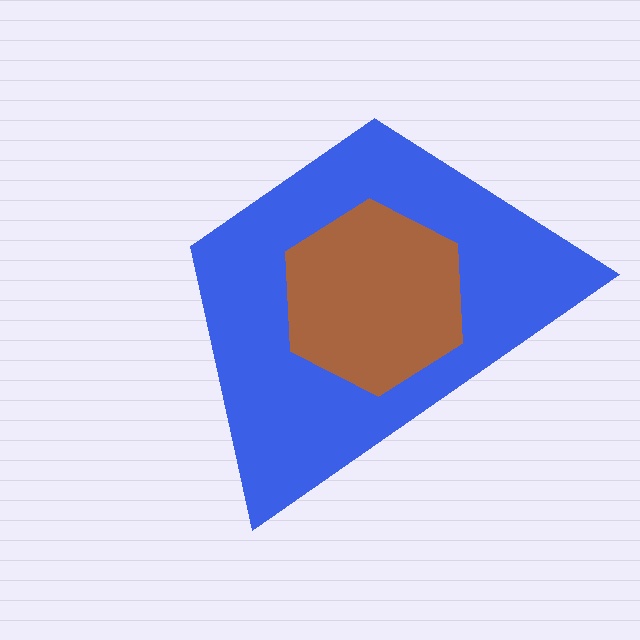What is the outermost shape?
The blue trapezoid.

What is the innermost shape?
The brown hexagon.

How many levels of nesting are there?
2.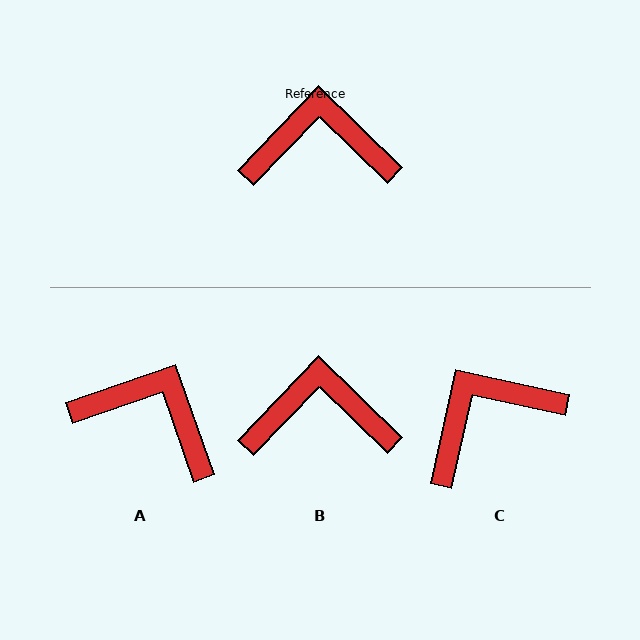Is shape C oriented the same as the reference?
No, it is off by about 32 degrees.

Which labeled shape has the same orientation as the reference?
B.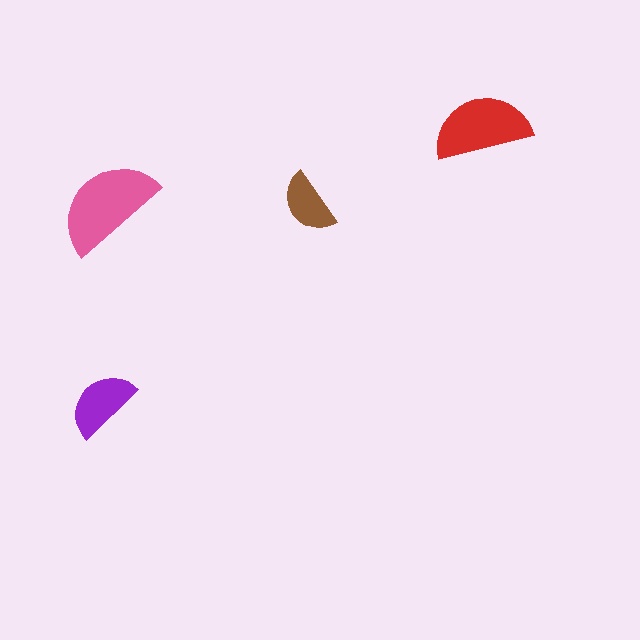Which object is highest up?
The red semicircle is topmost.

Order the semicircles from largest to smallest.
the pink one, the red one, the purple one, the brown one.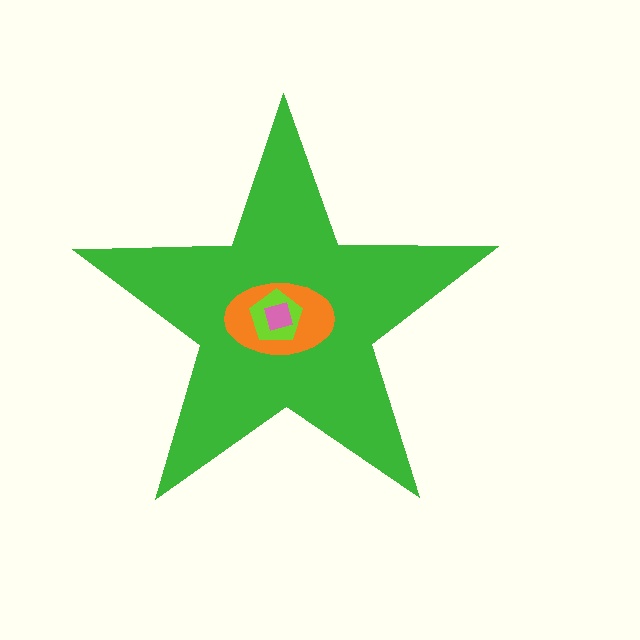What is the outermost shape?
The green star.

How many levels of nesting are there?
4.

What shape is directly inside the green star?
The orange ellipse.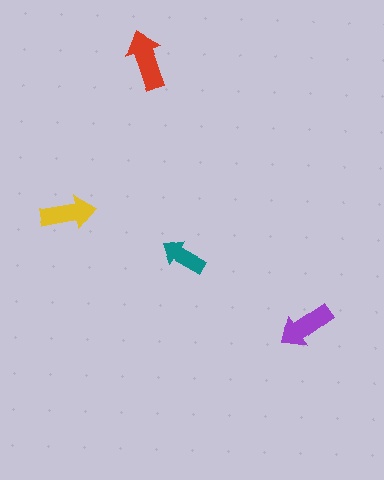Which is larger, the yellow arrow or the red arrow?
The red one.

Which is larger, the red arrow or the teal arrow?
The red one.